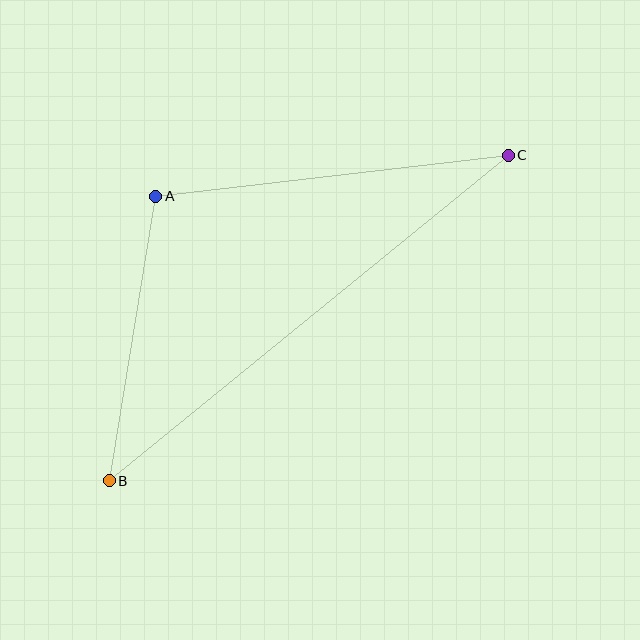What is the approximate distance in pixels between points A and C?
The distance between A and C is approximately 355 pixels.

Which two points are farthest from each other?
Points B and C are farthest from each other.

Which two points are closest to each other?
Points A and B are closest to each other.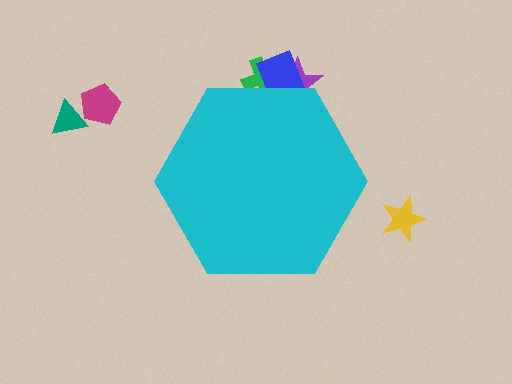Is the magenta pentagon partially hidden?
No, the magenta pentagon is fully visible.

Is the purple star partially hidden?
Yes, the purple star is partially hidden behind the cyan hexagon.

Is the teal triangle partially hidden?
No, the teal triangle is fully visible.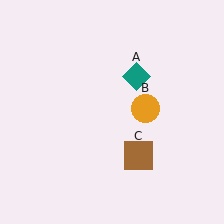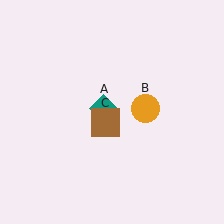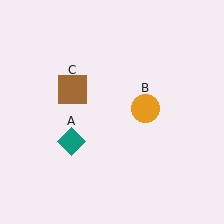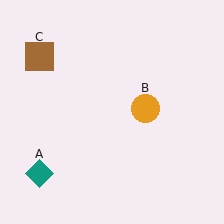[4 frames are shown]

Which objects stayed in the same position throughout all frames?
Orange circle (object B) remained stationary.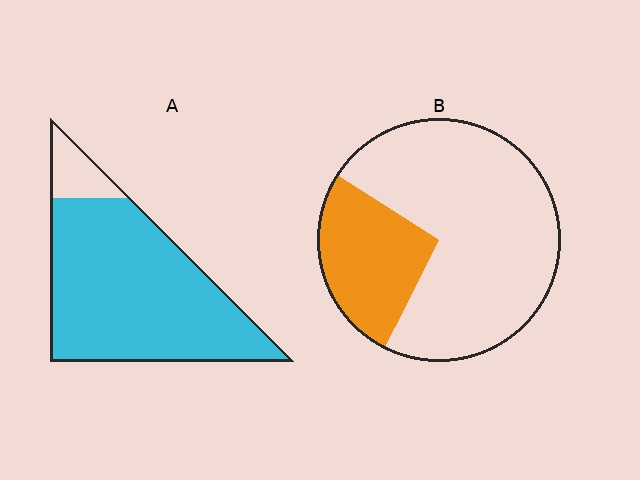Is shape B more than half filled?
No.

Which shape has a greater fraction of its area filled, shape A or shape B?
Shape A.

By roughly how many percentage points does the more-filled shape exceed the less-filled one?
By roughly 65 percentage points (A over B).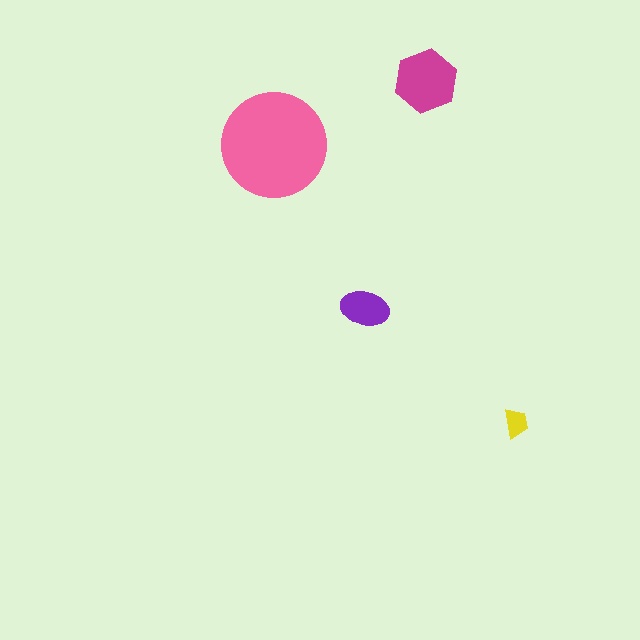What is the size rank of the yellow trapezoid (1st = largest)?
4th.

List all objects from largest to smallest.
The pink circle, the magenta hexagon, the purple ellipse, the yellow trapezoid.